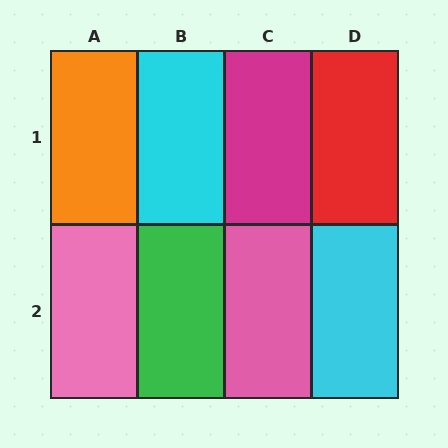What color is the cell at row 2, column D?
Cyan.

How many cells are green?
1 cell is green.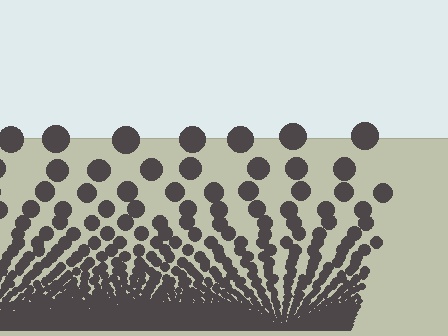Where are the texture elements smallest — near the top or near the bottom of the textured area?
Near the bottom.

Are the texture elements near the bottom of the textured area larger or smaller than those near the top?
Smaller. The gradient is inverted — elements near the bottom are smaller and denser.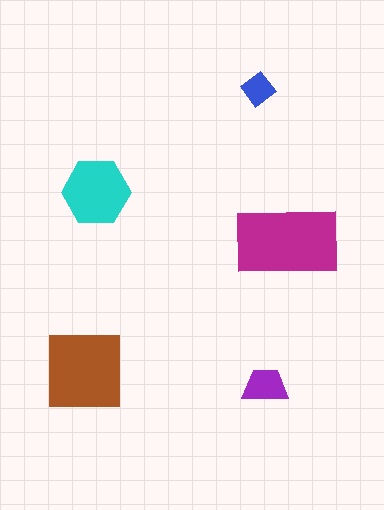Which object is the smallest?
The blue diamond.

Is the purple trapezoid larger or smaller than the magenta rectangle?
Smaller.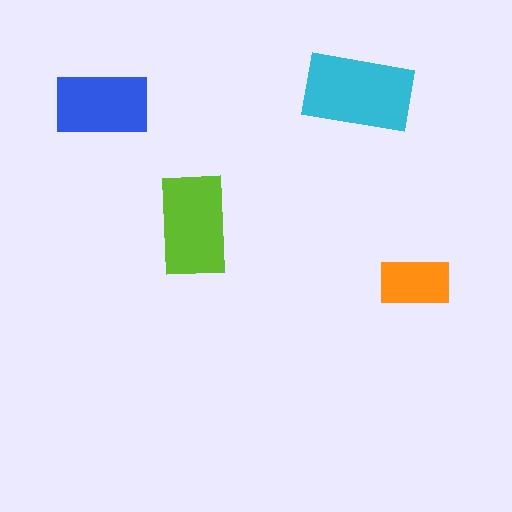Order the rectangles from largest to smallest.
the cyan one, the lime one, the blue one, the orange one.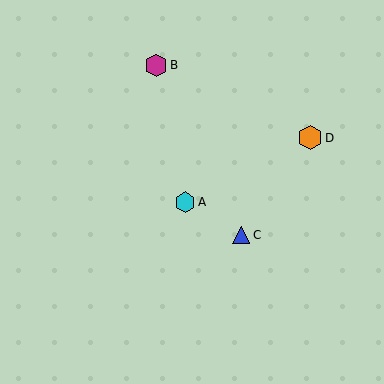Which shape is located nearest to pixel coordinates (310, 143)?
The orange hexagon (labeled D) at (310, 138) is nearest to that location.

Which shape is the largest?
The orange hexagon (labeled D) is the largest.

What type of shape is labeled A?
Shape A is a cyan hexagon.